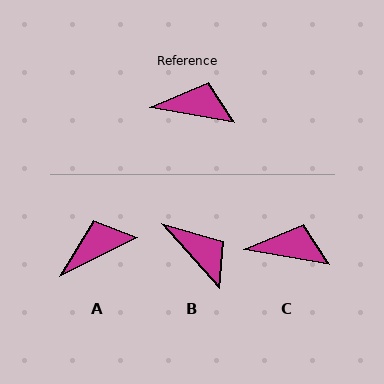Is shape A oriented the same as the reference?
No, it is off by about 36 degrees.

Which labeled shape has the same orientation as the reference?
C.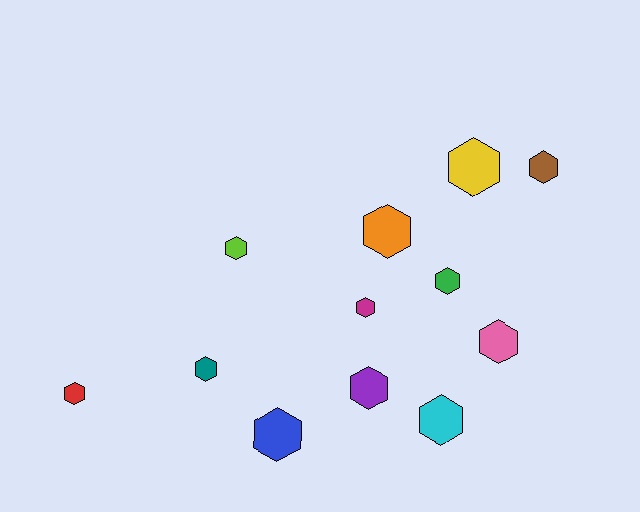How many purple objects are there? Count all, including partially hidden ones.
There is 1 purple object.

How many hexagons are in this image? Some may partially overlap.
There are 12 hexagons.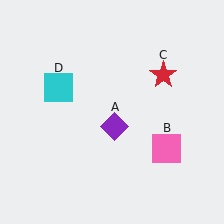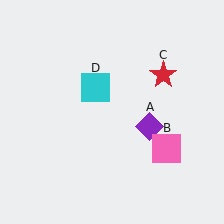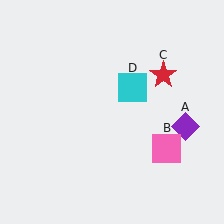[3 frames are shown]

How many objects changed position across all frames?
2 objects changed position: purple diamond (object A), cyan square (object D).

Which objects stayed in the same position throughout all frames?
Pink square (object B) and red star (object C) remained stationary.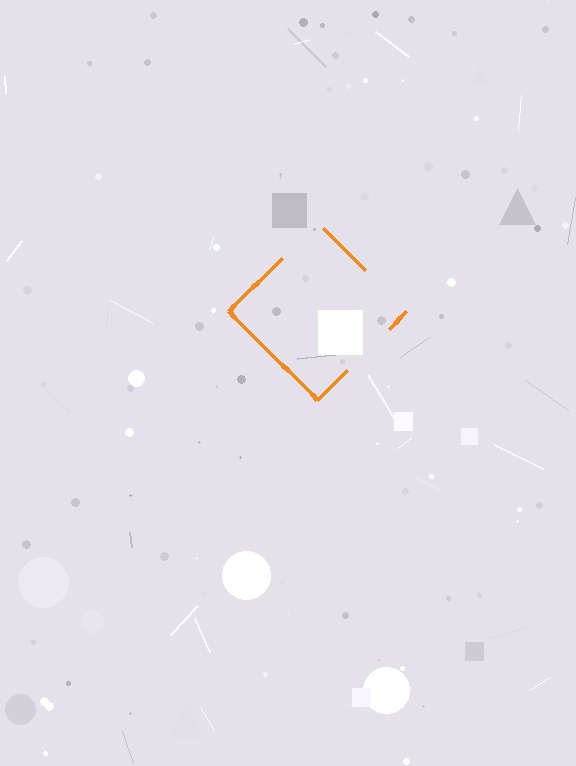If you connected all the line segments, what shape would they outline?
They would outline a diamond.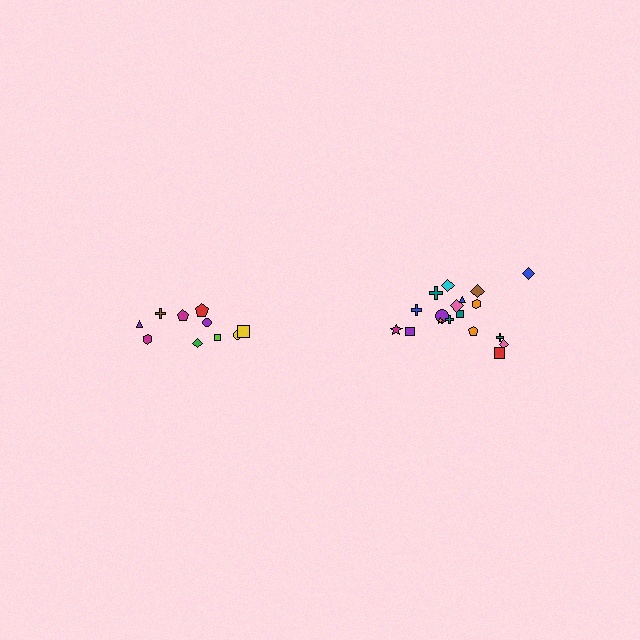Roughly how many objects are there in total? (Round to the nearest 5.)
Roughly 30 objects in total.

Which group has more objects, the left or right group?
The right group.